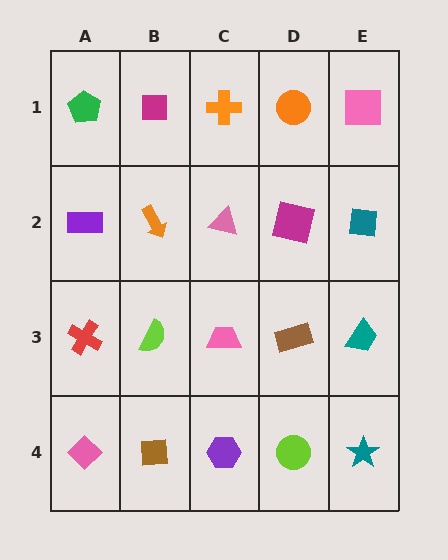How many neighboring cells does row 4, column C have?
3.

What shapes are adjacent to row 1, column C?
A pink triangle (row 2, column C), a magenta square (row 1, column B), an orange circle (row 1, column D).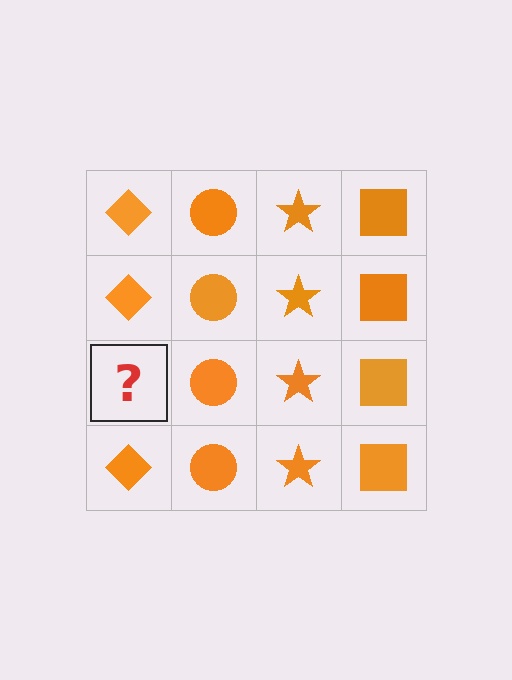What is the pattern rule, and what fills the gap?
The rule is that each column has a consistent shape. The gap should be filled with an orange diamond.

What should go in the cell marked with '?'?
The missing cell should contain an orange diamond.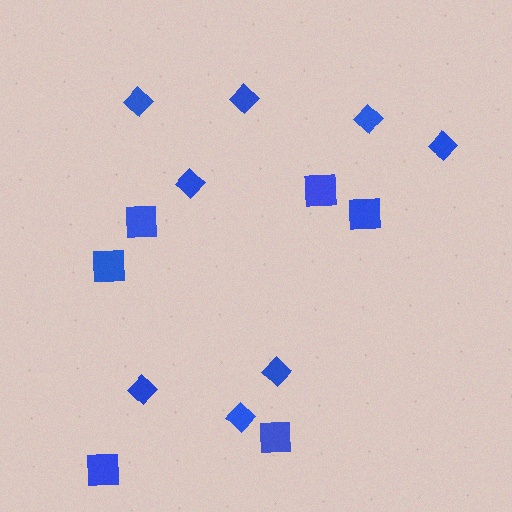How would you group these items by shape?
There are 2 groups: one group of squares (6) and one group of diamonds (8).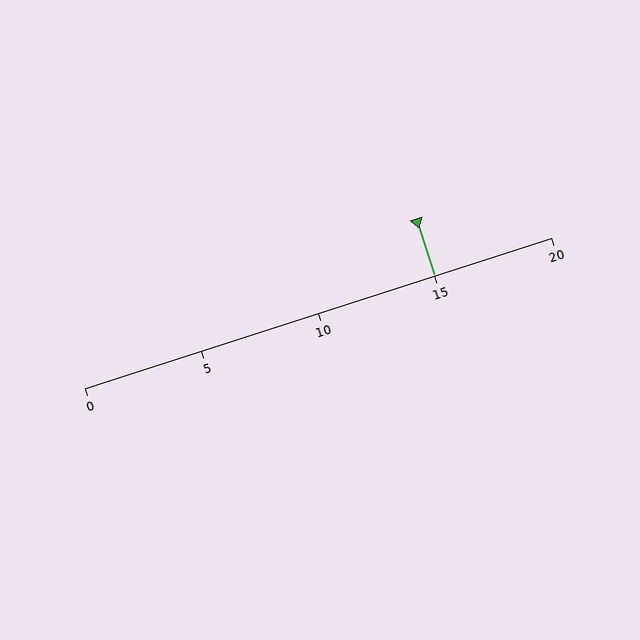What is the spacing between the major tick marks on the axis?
The major ticks are spaced 5 apart.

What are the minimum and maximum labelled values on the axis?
The axis runs from 0 to 20.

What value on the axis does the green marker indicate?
The marker indicates approximately 15.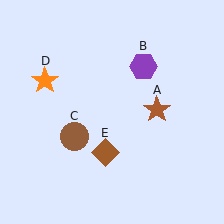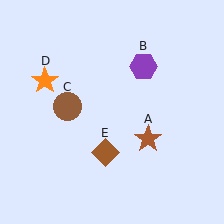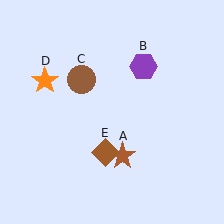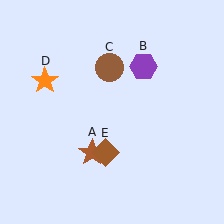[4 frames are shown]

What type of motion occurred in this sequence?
The brown star (object A), brown circle (object C) rotated clockwise around the center of the scene.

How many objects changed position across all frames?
2 objects changed position: brown star (object A), brown circle (object C).